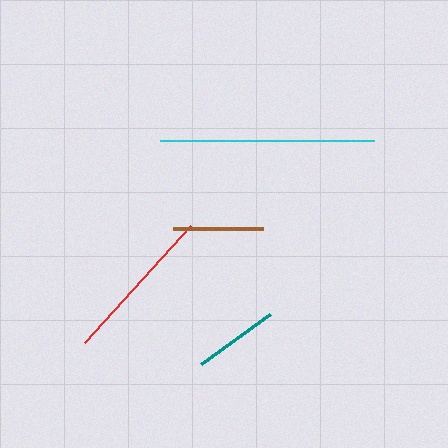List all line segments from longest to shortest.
From longest to shortest: cyan, red, brown, teal.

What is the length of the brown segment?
The brown segment is approximately 90 pixels long.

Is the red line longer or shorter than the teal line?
The red line is longer than the teal line.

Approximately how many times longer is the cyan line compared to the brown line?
The cyan line is approximately 2.4 times the length of the brown line.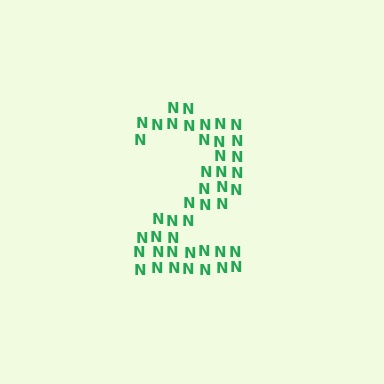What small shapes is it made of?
It is made of small letter N's.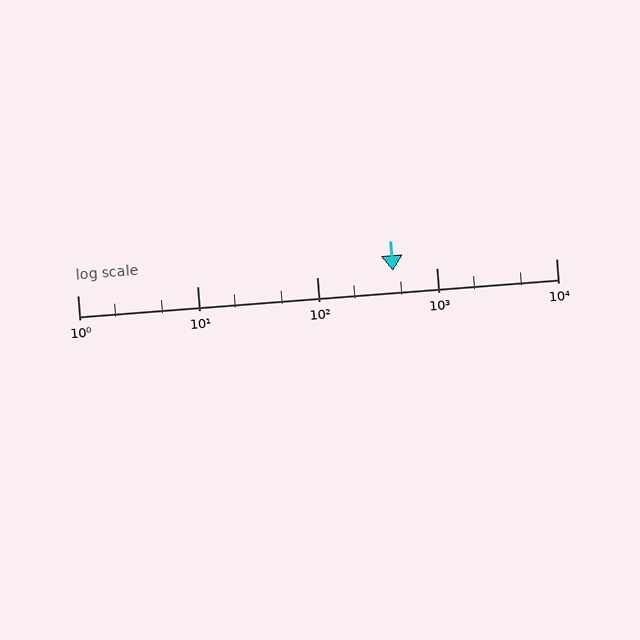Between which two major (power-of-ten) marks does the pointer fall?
The pointer is between 100 and 1000.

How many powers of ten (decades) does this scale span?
The scale spans 4 decades, from 1 to 10000.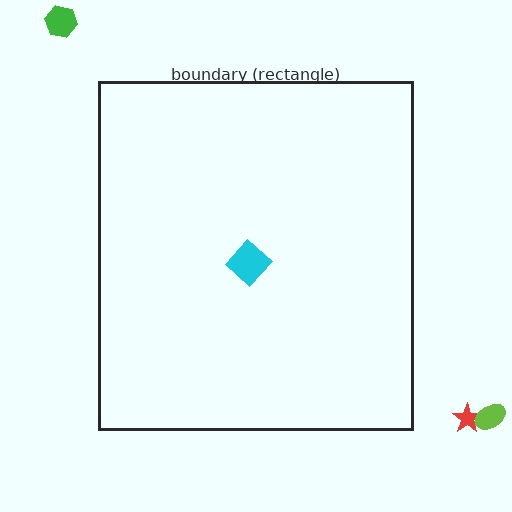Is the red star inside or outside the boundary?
Outside.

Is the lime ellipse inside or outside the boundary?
Outside.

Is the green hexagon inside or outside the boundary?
Outside.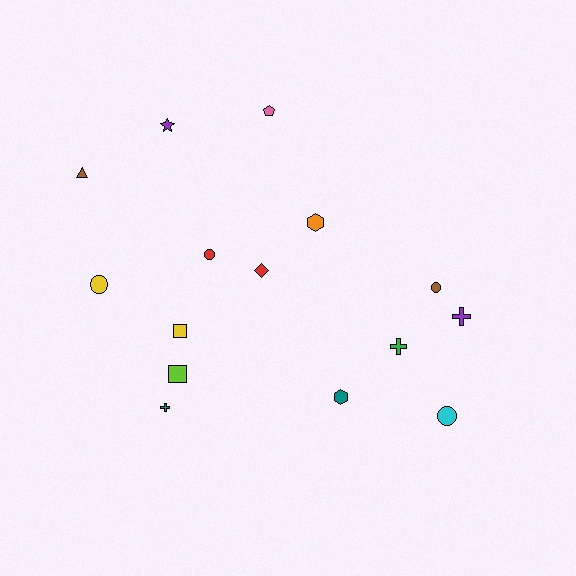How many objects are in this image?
There are 15 objects.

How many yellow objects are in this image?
There are 2 yellow objects.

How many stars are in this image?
There is 1 star.